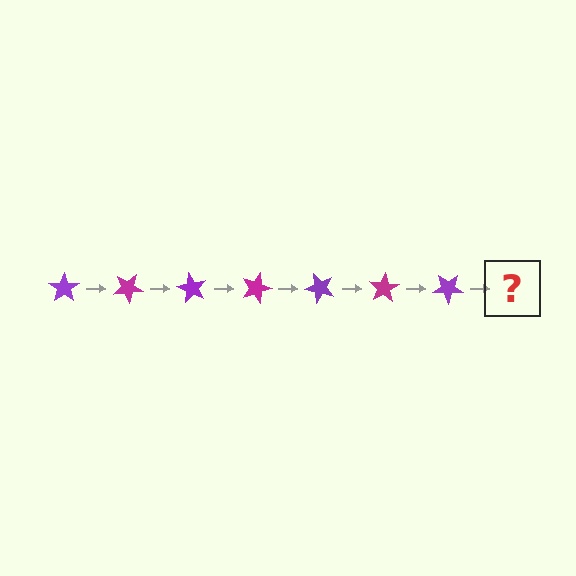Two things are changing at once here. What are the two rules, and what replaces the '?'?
The two rules are that it rotates 30 degrees each step and the color cycles through purple and magenta. The '?' should be a magenta star, rotated 210 degrees from the start.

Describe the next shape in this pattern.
It should be a magenta star, rotated 210 degrees from the start.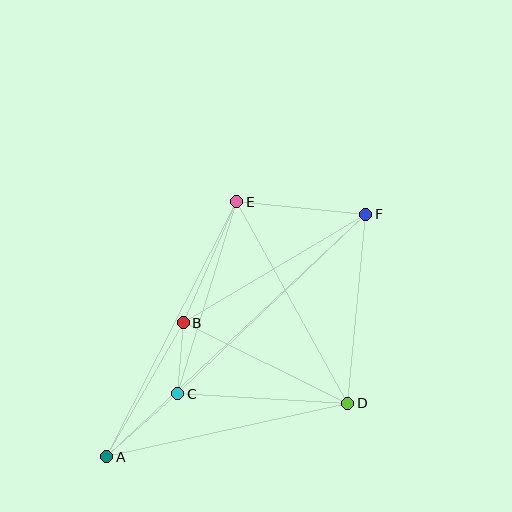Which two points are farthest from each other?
Points A and F are farthest from each other.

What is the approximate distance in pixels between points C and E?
The distance between C and E is approximately 201 pixels.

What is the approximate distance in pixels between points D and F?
The distance between D and F is approximately 190 pixels.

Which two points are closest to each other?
Points B and C are closest to each other.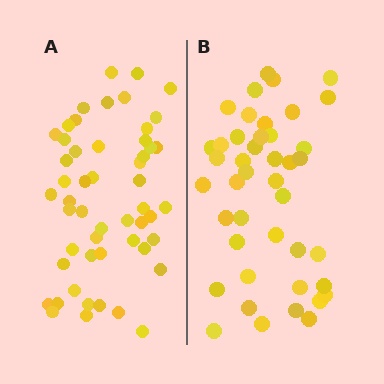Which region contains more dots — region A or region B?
Region A (the left region) has more dots.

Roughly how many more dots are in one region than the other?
Region A has roughly 8 or so more dots than region B.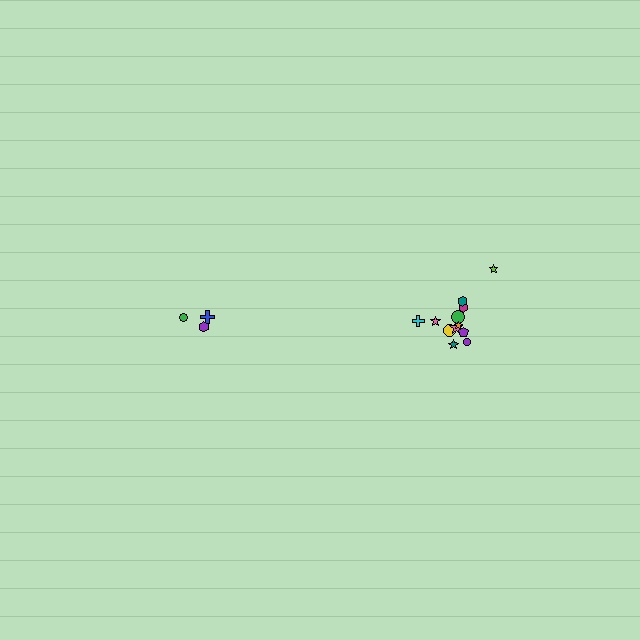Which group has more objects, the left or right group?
The right group.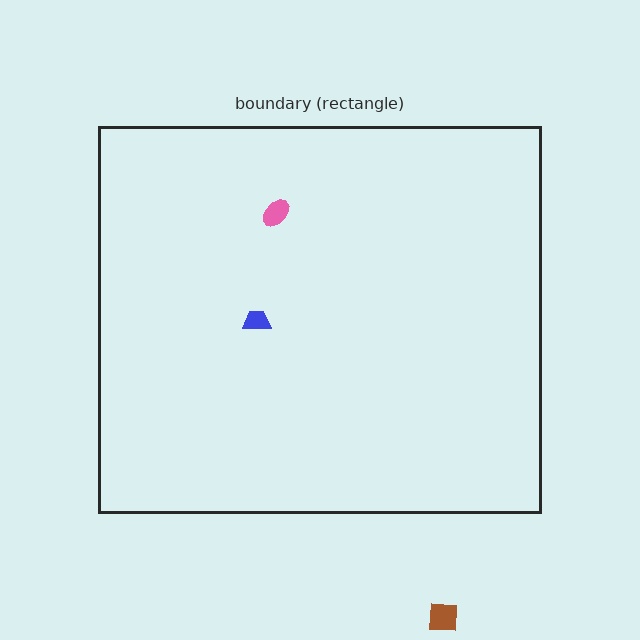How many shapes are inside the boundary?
2 inside, 1 outside.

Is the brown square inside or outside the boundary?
Outside.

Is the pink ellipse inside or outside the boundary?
Inside.